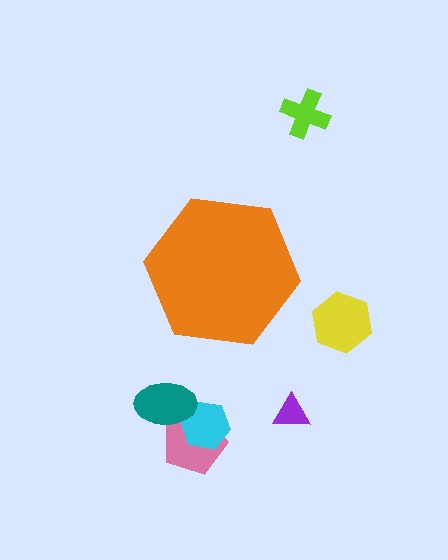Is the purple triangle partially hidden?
No, the purple triangle is fully visible.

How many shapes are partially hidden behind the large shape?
0 shapes are partially hidden.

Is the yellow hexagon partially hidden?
No, the yellow hexagon is fully visible.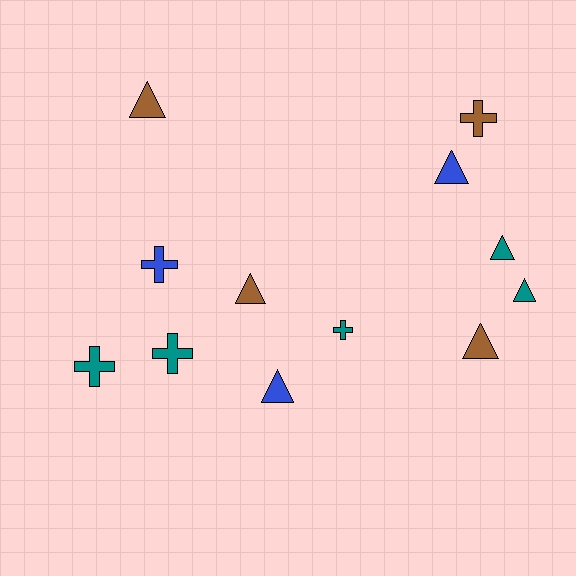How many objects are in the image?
There are 12 objects.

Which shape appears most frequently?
Triangle, with 7 objects.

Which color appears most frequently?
Teal, with 5 objects.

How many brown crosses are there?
There is 1 brown cross.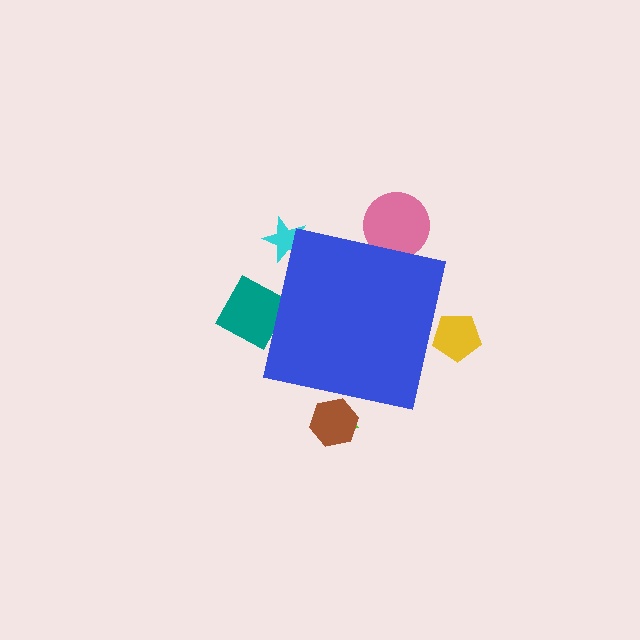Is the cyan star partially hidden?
Yes, the cyan star is partially hidden behind the blue square.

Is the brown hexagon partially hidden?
Yes, the brown hexagon is partially hidden behind the blue square.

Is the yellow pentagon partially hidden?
Yes, the yellow pentagon is partially hidden behind the blue square.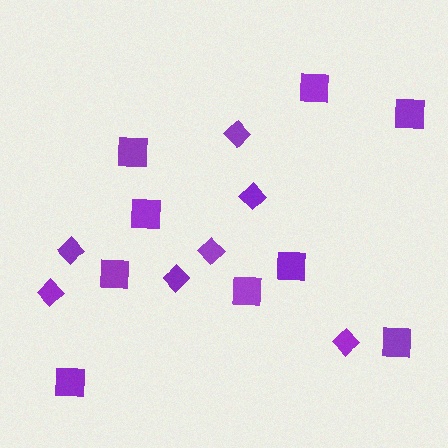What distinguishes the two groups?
There are 2 groups: one group of squares (9) and one group of diamonds (7).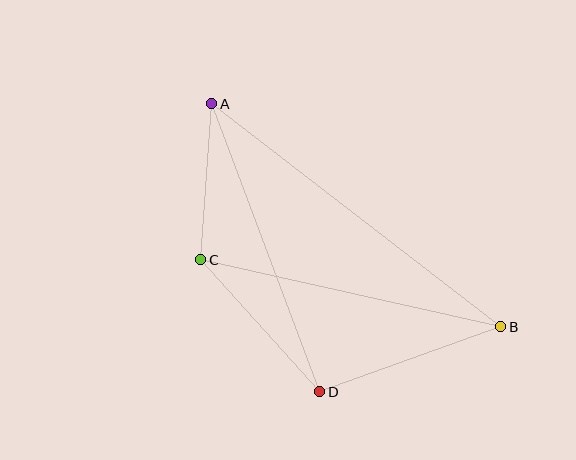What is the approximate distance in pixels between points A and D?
The distance between A and D is approximately 307 pixels.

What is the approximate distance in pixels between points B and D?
The distance between B and D is approximately 193 pixels.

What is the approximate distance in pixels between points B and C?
The distance between B and C is approximately 307 pixels.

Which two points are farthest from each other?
Points A and B are farthest from each other.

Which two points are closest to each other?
Points A and C are closest to each other.